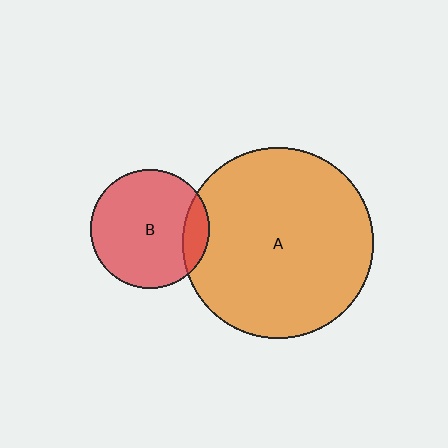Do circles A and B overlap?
Yes.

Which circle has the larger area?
Circle A (orange).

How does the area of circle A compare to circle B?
Approximately 2.6 times.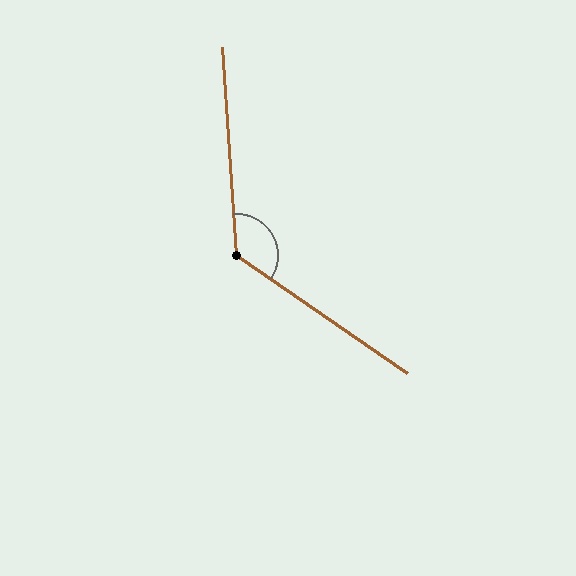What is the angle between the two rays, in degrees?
Approximately 128 degrees.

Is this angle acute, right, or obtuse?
It is obtuse.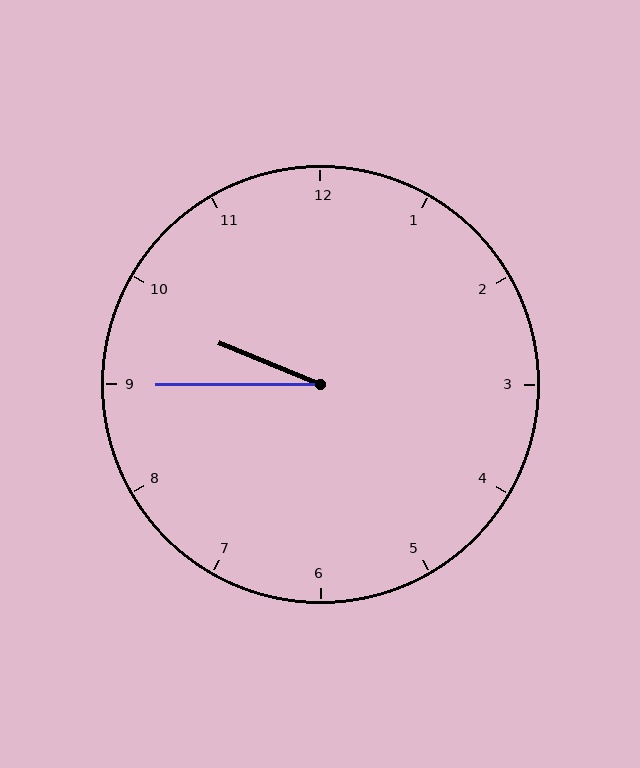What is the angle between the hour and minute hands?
Approximately 22 degrees.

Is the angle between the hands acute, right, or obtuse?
It is acute.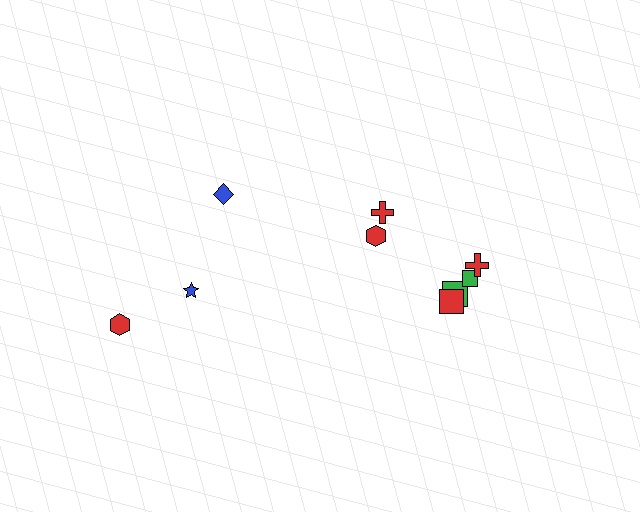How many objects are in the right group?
There are 6 objects.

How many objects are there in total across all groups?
There are 9 objects.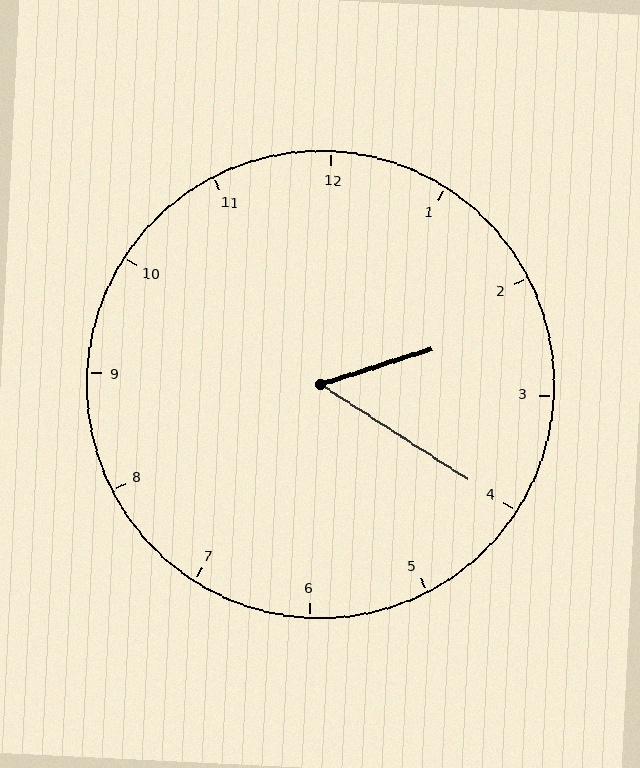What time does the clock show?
2:20.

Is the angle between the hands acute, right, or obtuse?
It is acute.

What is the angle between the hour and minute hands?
Approximately 50 degrees.